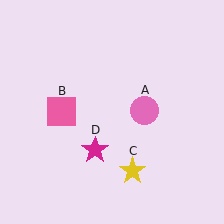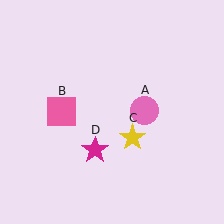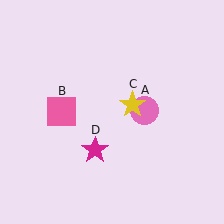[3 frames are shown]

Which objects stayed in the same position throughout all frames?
Pink circle (object A) and pink square (object B) and magenta star (object D) remained stationary.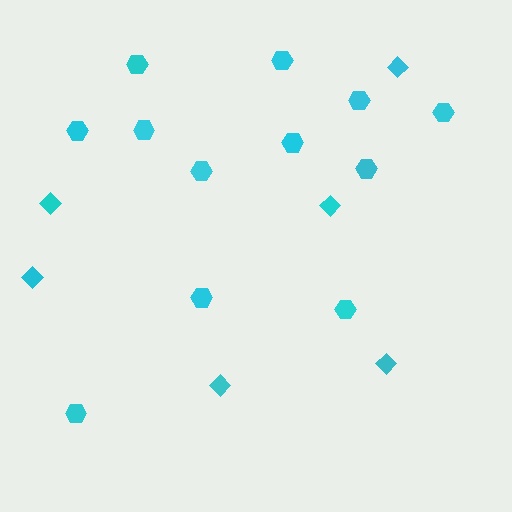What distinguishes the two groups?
There are 2 groups: one group of diamonds (6) and one group of hexagons (12).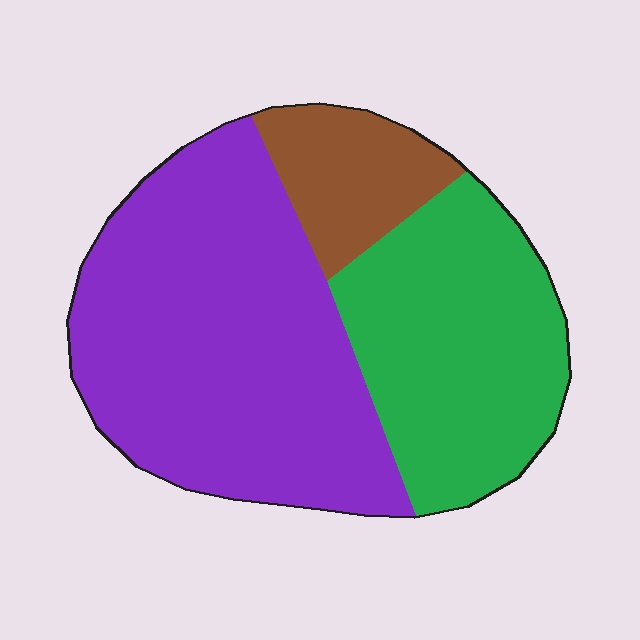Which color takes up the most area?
Purple, at roughly 55%.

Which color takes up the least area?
Brown, at roughly 15%.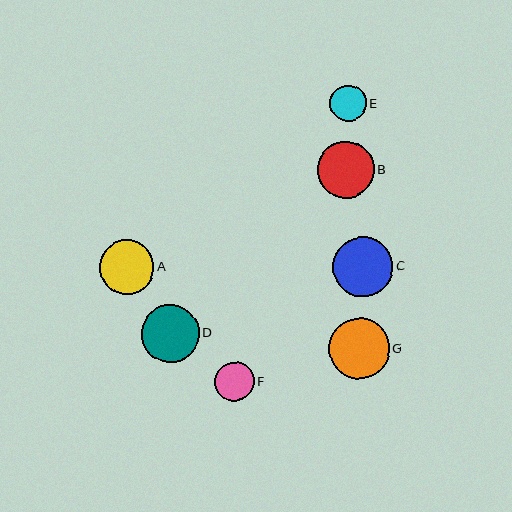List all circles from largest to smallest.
From largest to smallest: G, C, D, B, A, F, E.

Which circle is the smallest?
Circle E is the smallest with a size of approximately 36 pixels.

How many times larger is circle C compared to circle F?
Circle C is approximately 1.5 times the size of circle F.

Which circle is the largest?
Circle G is the largest with a size of approximately 61 pixels.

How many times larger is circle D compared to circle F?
Circle D is approximately 1.4 times the size of circle F.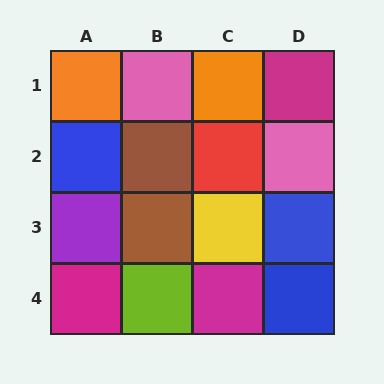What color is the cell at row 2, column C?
Red.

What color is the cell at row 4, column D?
Blue.